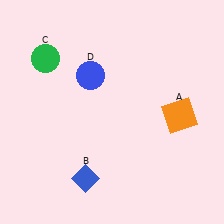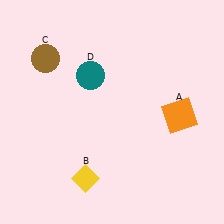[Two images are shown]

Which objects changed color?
B changed from blue to yellow. C changed from green to brown. D changed from blue to teal.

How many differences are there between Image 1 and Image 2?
There are 3 differences between the two images.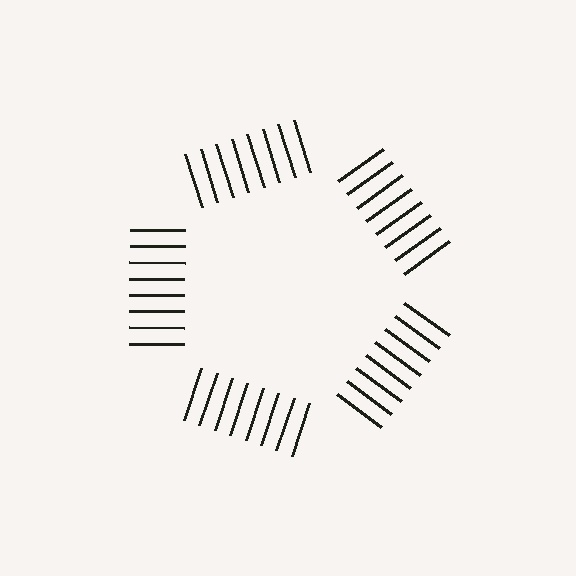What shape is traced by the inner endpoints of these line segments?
An illusory pentagon — the line segments terminate on its edges but no continuous stroke is drawn.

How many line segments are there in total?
40 — 8 along each of the 5 edges.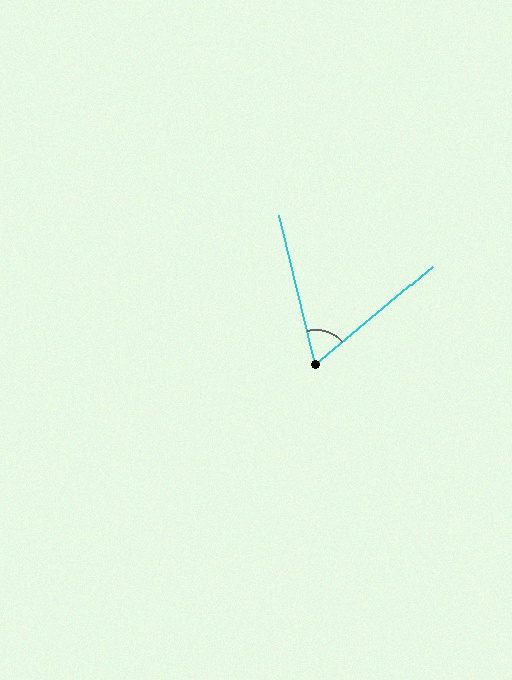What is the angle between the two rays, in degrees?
Approximately 64 degrees.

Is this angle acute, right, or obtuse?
It is acute.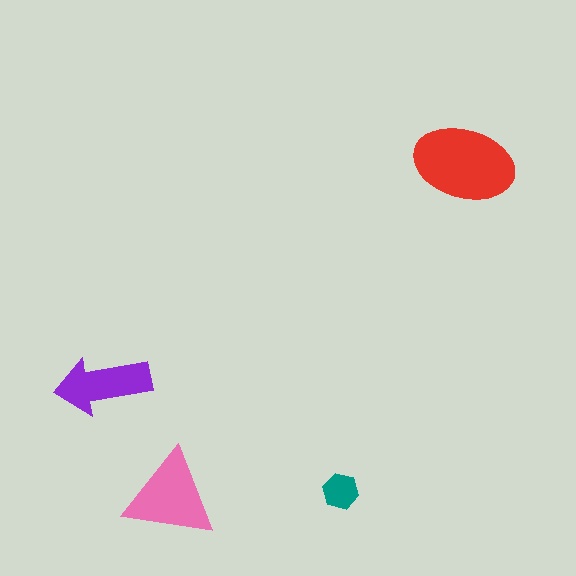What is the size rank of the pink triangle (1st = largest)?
2nd.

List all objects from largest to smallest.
The red ellipse, the pink triangle, the purple arrow, the teal hexagon.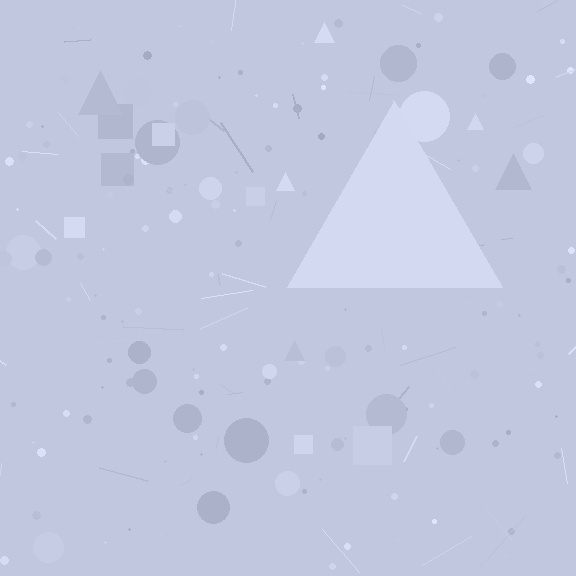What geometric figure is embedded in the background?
A triangle is embedded in the background.